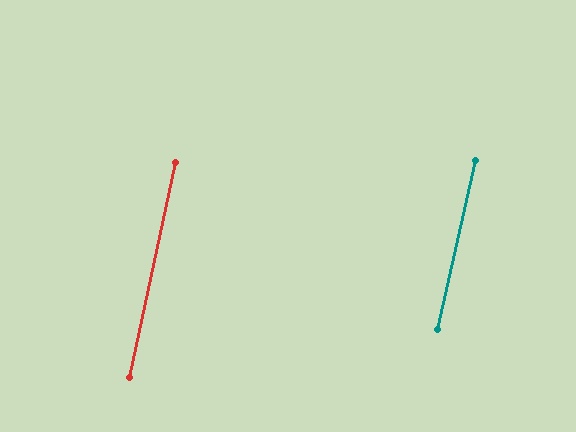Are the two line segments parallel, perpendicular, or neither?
Parallel — their directions differ by only 0.3°.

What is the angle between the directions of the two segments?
Approximately 0 degrees.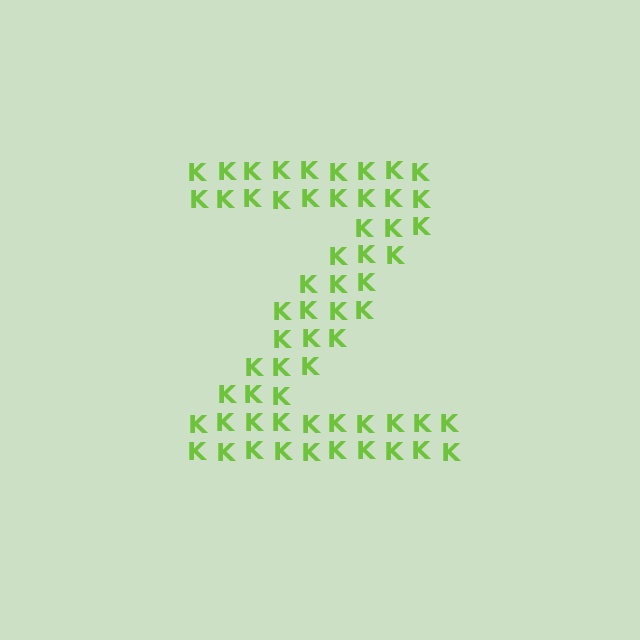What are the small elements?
The small elements are letter K's.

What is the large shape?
The large shape is the letter Z.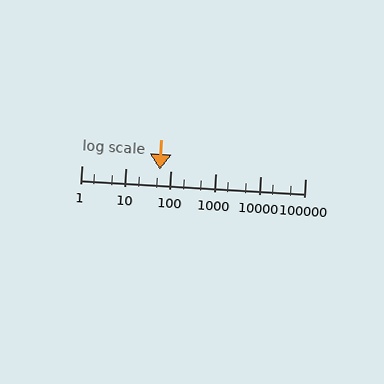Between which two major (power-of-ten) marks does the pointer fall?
The pointer is between 10 and 100.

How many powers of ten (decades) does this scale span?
The scale spans 5 decades, from 1 to 100000.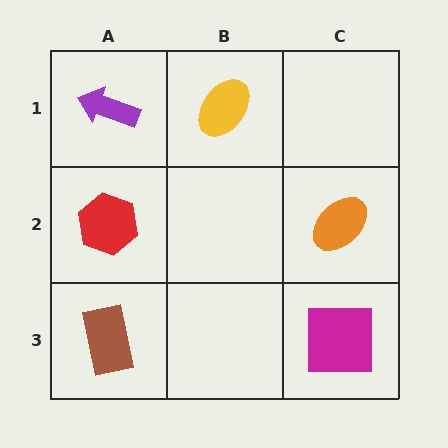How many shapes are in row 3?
2 shapes.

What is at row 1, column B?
A yellow ellipse.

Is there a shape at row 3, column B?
No, that cell is empty.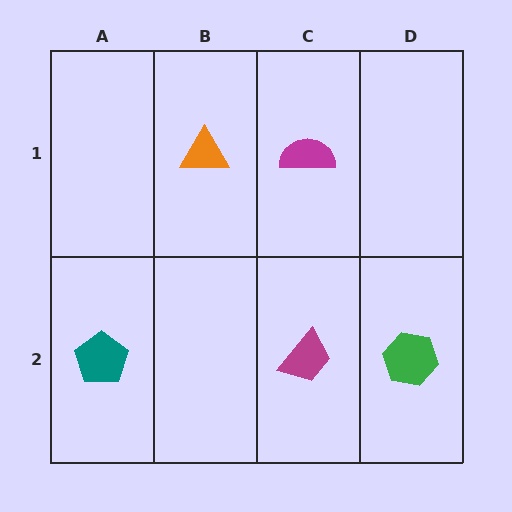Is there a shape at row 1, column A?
No, that cell is empty.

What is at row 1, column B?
An orange triangle.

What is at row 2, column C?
A magenta trapezoid.